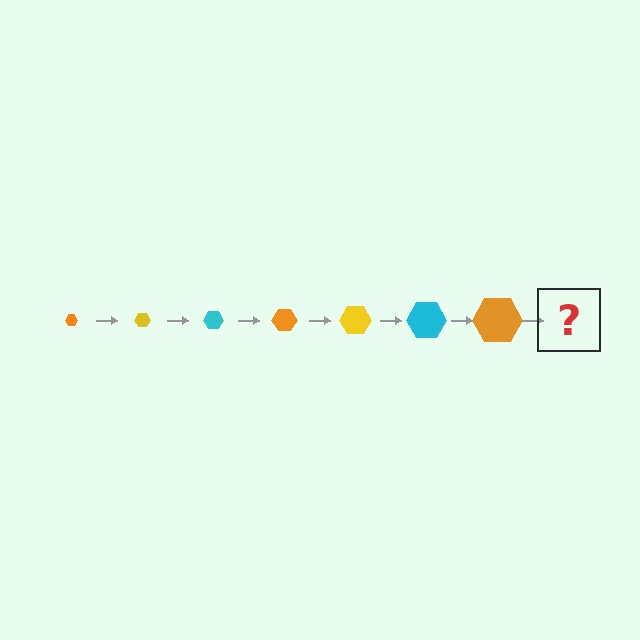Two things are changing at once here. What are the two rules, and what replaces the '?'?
The two rules are that the hexagon grows larger each step and the color cycles through orange, yellow, and cyan. The '?' should be a yellow hexagon, larger than the previous one.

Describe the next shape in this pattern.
It should be a yellow hexagon, larger than the previous one.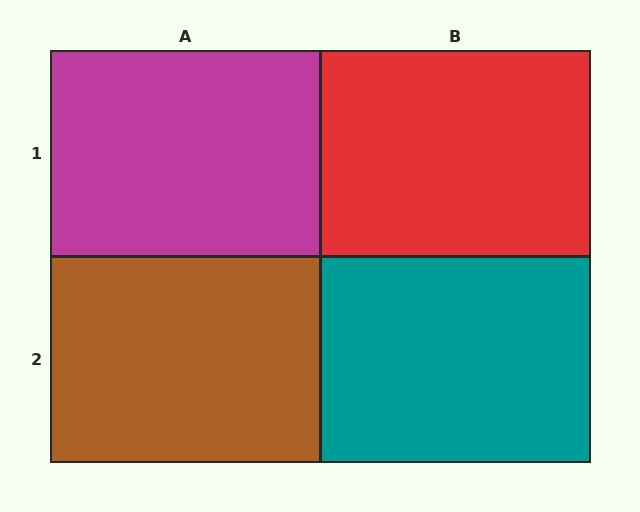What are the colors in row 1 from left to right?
Magenta, red.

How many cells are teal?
1 cell is teal.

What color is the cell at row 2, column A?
Brown.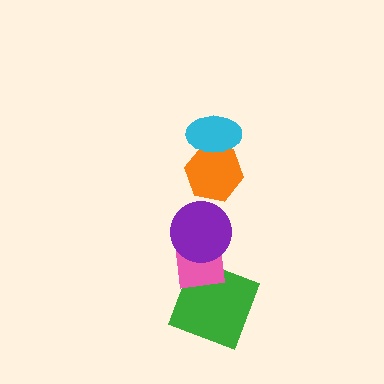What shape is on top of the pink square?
The purple circle is on top of the pink square.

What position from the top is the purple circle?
The purple circle is 3rd from the top.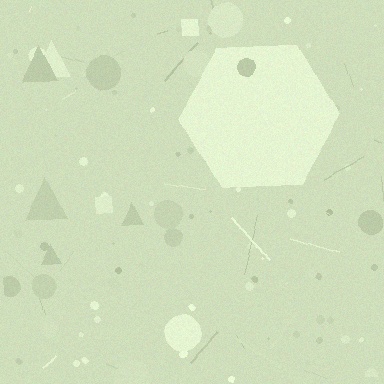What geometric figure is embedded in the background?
A hexagon is embedded in the background.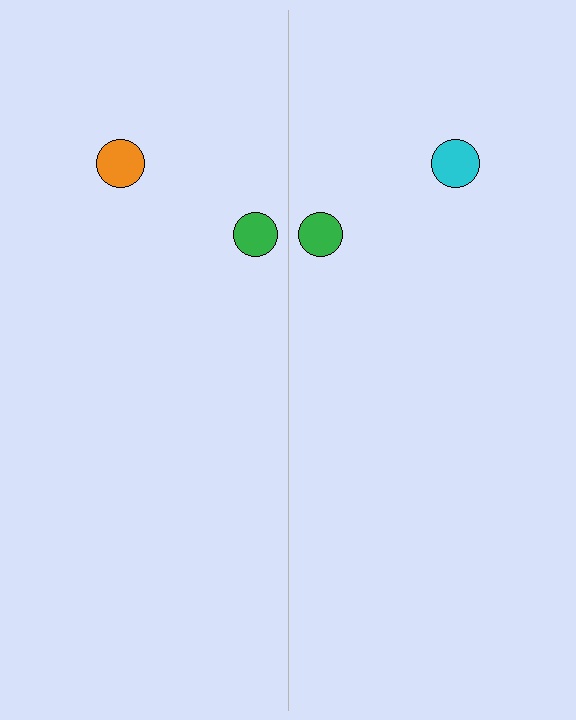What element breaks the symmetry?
The cyan circle on the right side breaks the symmetry — its mirror counterpart is orange.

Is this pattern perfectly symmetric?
No, the pattern is not perfectly symmetric. The cyan circle on the right side breaks the symmetry — its mirror counterpart is orange.